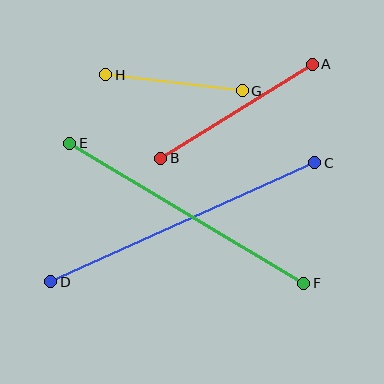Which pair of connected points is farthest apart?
Points C and D are farthest apart.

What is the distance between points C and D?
The distance is approximately 290 pixels.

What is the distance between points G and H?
The distance is approximately 138 pixels.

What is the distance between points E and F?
The distance is approximately 273 pixels.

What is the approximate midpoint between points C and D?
The midpoint is at approximately (183, 222) pixels.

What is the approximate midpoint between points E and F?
The midpoint is at approximately (187, 213) pixels.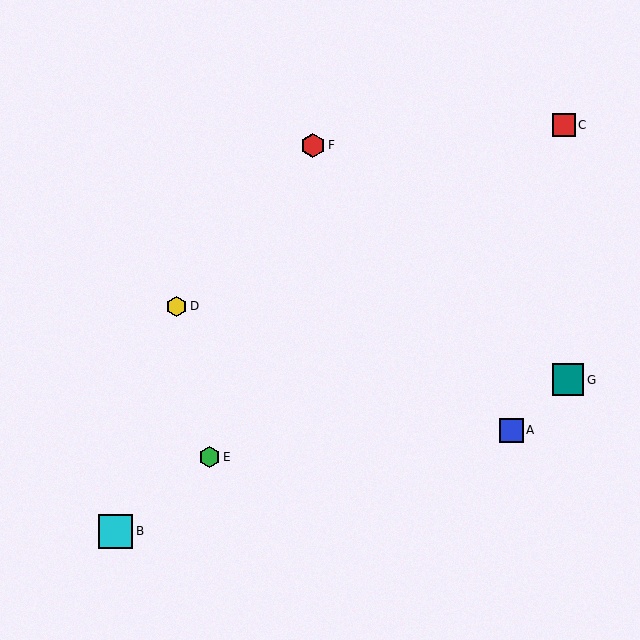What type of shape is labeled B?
Shape B is a cyan square.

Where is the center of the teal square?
The center of the teal square is at (568, 380).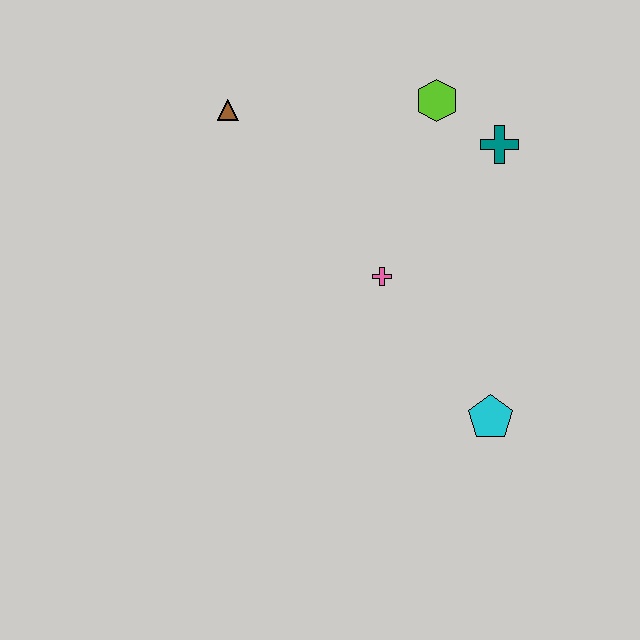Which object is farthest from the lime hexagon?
The cyan pentagon is farthest from the lime hexagon.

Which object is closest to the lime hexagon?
The teal cross is closest to the lime hexagon.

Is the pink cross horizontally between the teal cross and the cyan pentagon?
No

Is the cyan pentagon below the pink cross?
Yes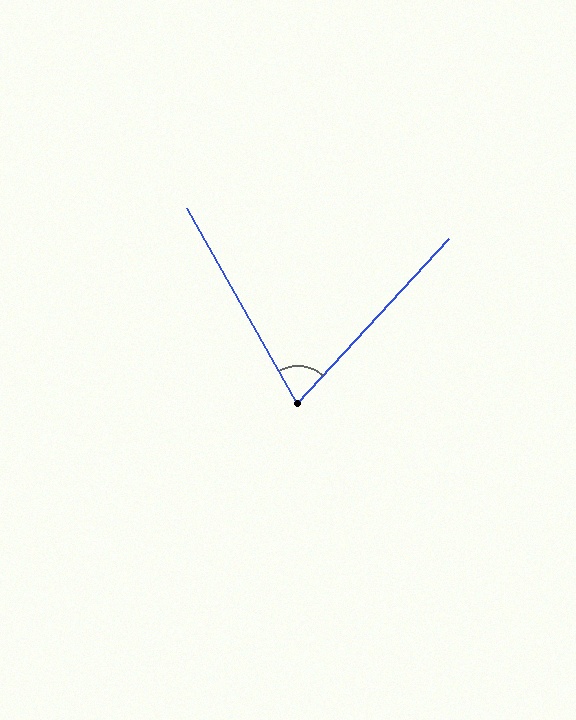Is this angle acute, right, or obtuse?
It is acute.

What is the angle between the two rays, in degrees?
Approximately 72 degrees.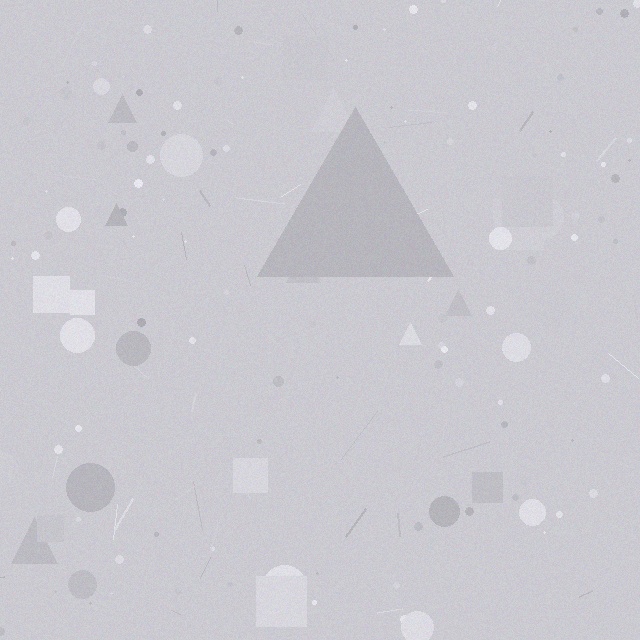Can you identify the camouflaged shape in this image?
The camouflaged shape is a triangle.